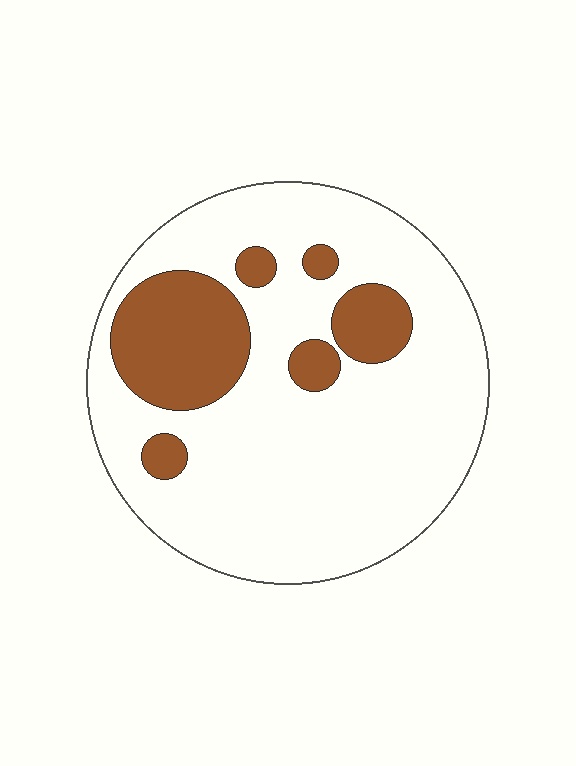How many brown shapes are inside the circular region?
6.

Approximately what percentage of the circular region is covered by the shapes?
Approximately 20%.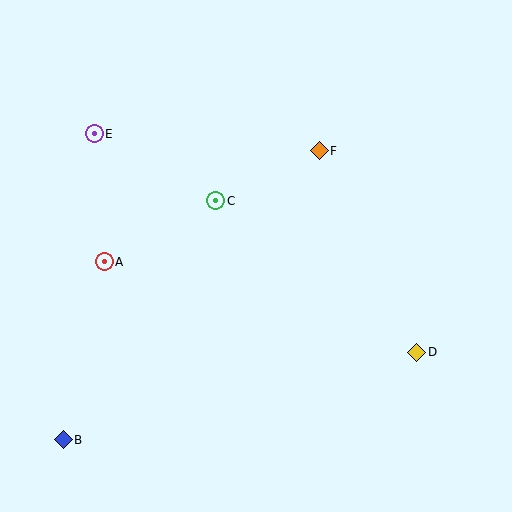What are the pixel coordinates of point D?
Point D is at (417, 352).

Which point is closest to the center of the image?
Point C at (216, 201) is closest to the center.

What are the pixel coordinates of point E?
Point E is at (94, 134).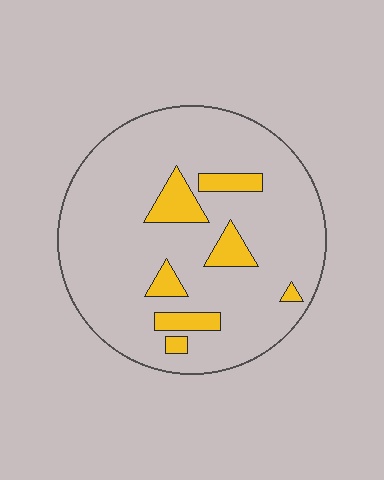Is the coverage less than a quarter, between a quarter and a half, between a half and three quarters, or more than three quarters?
Less than a quarter.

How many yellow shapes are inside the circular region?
7.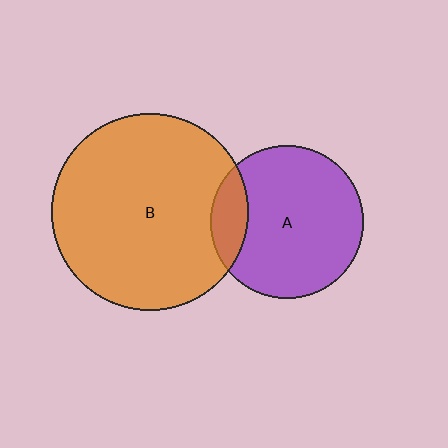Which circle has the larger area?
Circle B (orange).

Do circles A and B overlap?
Yes.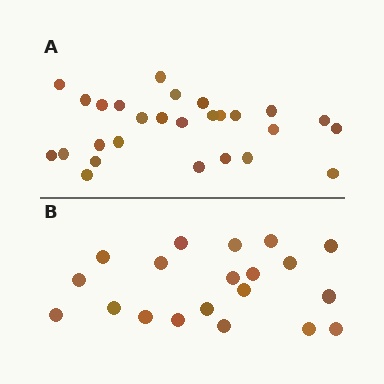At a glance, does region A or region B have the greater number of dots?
Region A (the top region) has more dots.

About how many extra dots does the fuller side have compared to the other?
Region A has roughly 8 or so more dots than region B.